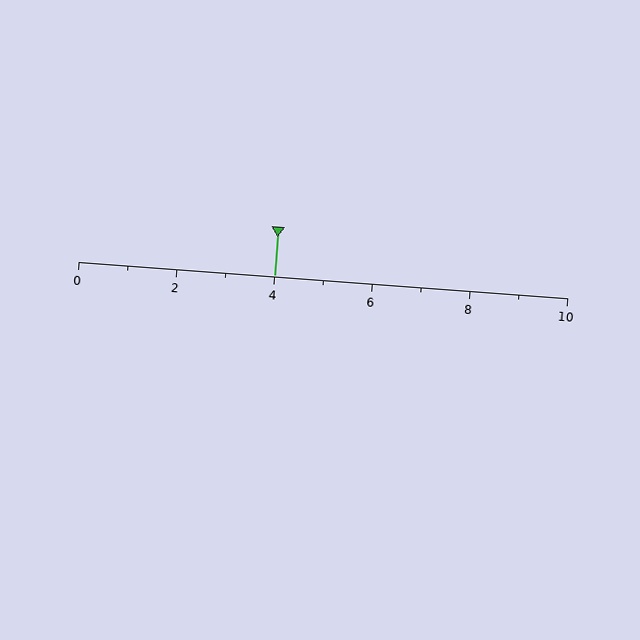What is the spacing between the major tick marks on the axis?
The major ticks are spaced 2 apart.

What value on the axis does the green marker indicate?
The marker indicates approximately 4.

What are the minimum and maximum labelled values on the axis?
The axis runs from 0 to 10.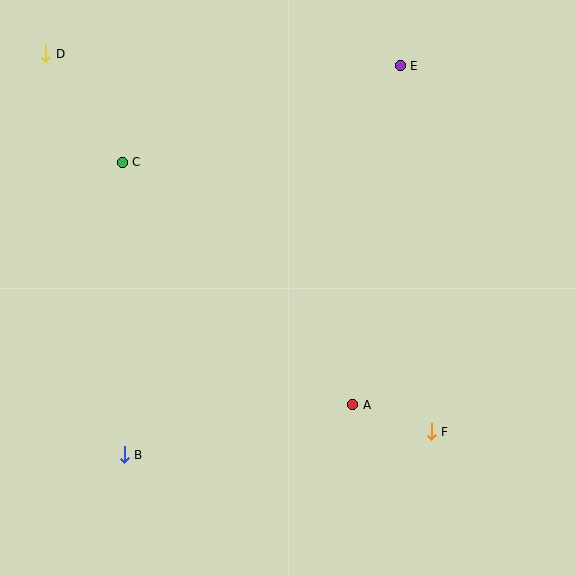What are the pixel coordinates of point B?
Point B is at (124, 455).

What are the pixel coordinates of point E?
Point E is at (400, 66).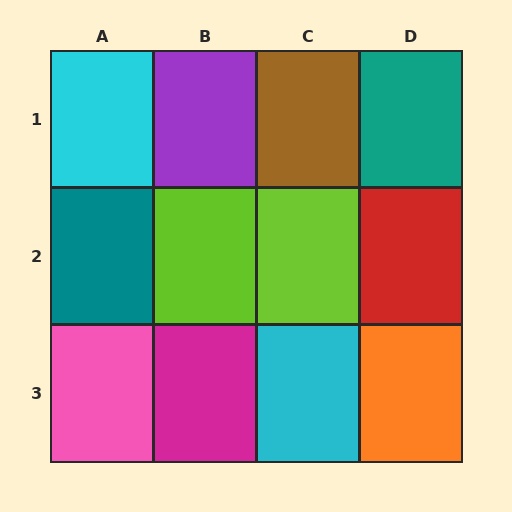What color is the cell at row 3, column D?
Orange.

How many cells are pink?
1 cell is pink.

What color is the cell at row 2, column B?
Lime.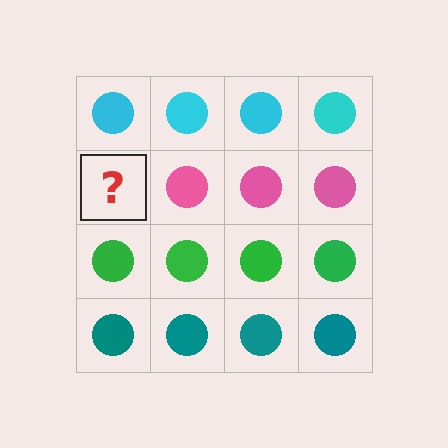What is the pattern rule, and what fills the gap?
The rule is that each row has a consistent color. The gap should be filled with a pink circle.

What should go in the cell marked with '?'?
The missing cell should contain a pink circle.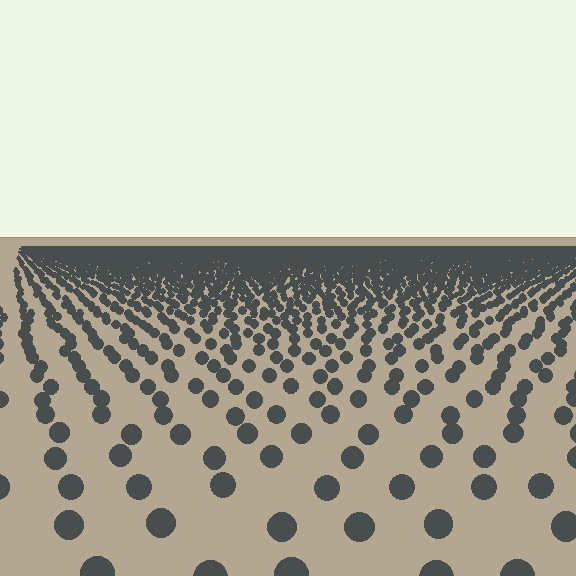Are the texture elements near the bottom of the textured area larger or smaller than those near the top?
Larger. Near the bottom, elements are closer to the viewer and appear at a bigger on-screen size.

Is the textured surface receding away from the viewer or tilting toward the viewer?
The surface is receding away from the viewer. Texture elements get smaller and denser toward the top.